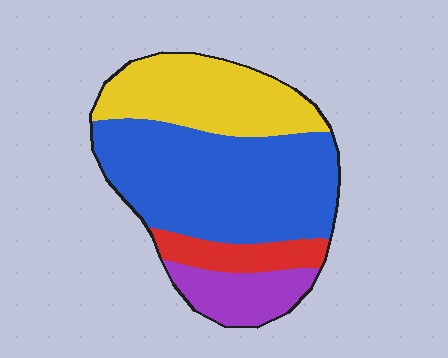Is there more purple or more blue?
Blue.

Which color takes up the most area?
Blue, at roughly 50%.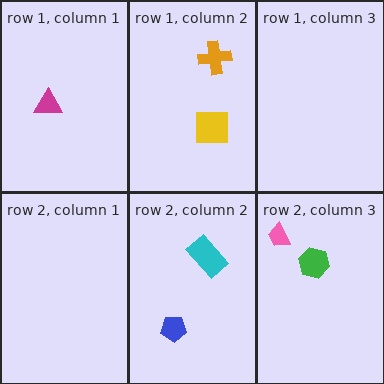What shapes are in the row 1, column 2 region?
The yellow square, the orange cross.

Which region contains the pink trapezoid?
The row 2, column 3 region.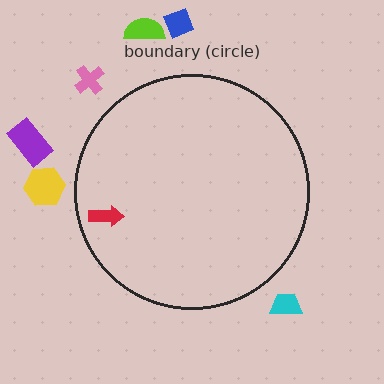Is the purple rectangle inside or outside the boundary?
Outside.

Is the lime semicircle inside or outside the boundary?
Outside.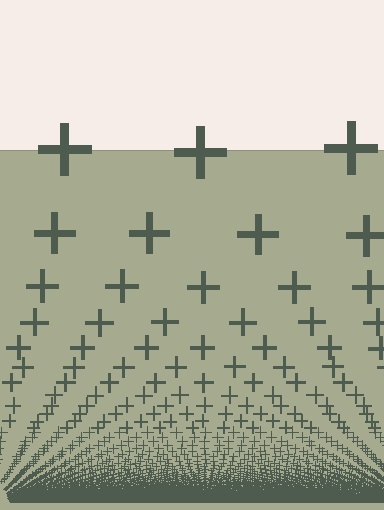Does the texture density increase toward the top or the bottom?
Density increases toward the bottom.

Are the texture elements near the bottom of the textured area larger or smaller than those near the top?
Smaller. The gradient is inverted — elements near the bottom are smaller and denser.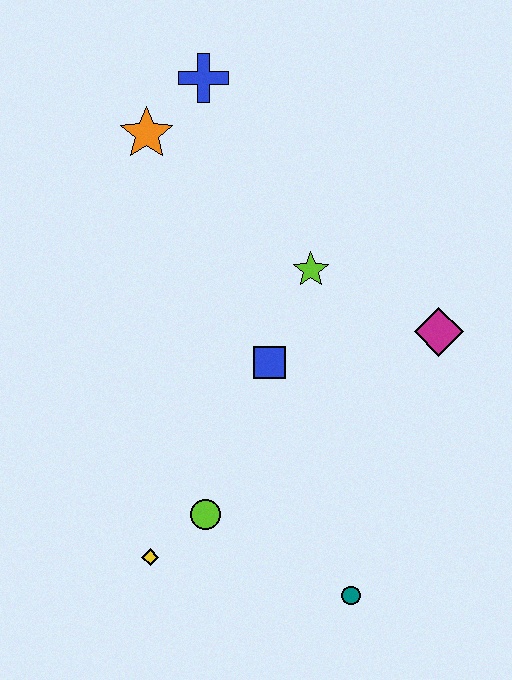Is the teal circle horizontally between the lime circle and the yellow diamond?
No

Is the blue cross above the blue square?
Yes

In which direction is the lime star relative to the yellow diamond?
The lime star is above the yellow diamond.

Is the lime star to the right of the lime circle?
Yes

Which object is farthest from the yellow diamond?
The blue cross is farthest from the yellow diamond.